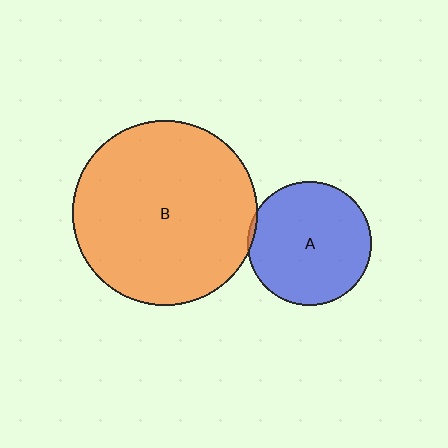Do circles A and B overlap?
Yes.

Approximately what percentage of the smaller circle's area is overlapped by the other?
Approximately 5%.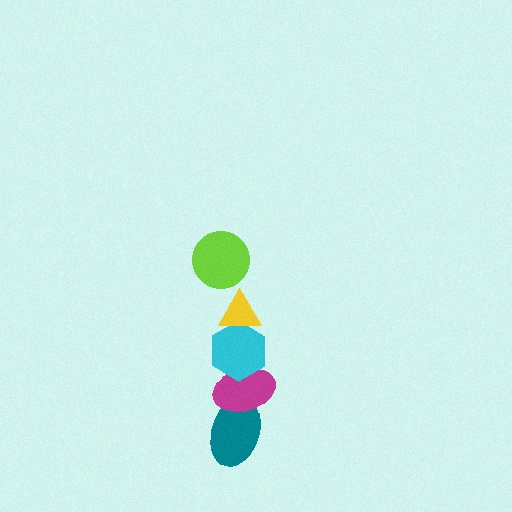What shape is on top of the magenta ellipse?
The cyan hexagon is on top of the magenta ellipse.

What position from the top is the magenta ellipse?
The magenta ellipse is 4th from the top.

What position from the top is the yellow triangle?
The yellow triangle is 2nd from the top.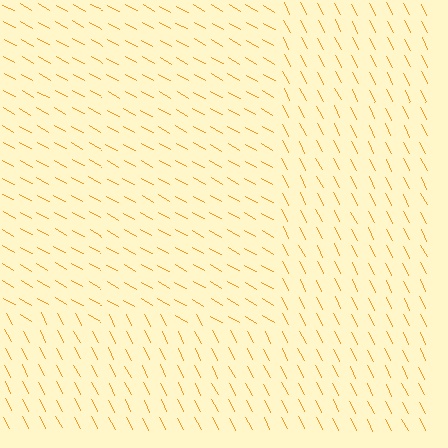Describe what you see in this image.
The image is filled with small orange line segments. A rectangle region in the image has lines oriented differently from the surrounding lines, creating a visible texture boundary.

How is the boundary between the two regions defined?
The boundary is defined purely by a change in line orientation (approximately 34 degrees difference). All lines are the same color and thickness.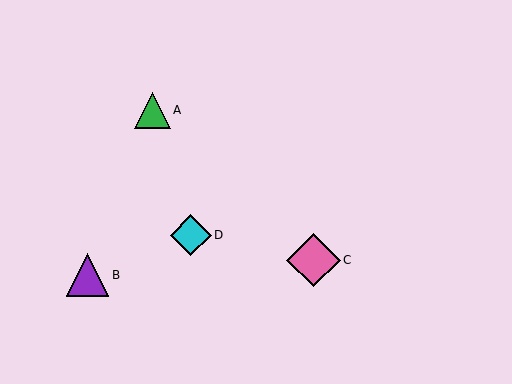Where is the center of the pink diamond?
The center of the pink diamond is at (314, 260).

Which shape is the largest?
The pink diamond (labeled C) is the largest.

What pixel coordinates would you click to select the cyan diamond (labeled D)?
Click at (191, 235) to select the cyan diamond D.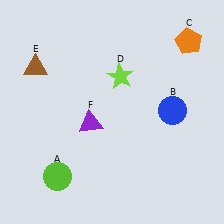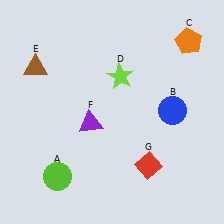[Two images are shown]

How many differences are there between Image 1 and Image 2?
There is 1 difference between the two images.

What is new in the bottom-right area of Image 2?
A red diamond (G) was added in the bottom-right area of Image 2.